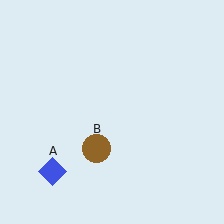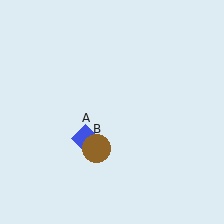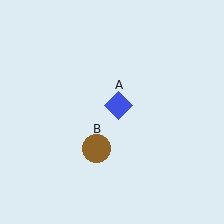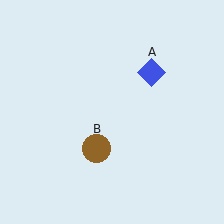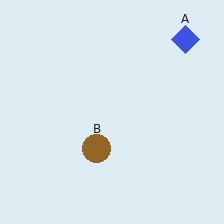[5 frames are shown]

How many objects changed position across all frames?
1 object changed position: blue diamond (object A).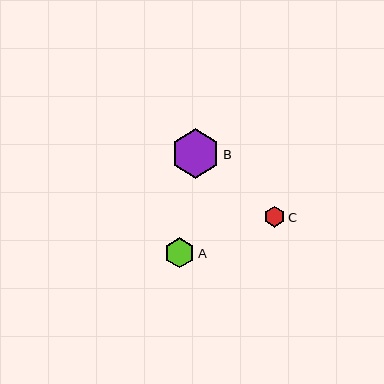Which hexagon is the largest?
Hexagon B is the largest with a size of approximately 49 pixels.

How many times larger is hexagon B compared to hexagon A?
Hexagon B is approximately 1.6 times the size of hexagon A.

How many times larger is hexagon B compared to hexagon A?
Hexagon B is approximately 1.6 times the size of hexagon A.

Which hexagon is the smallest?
Hexagon C is the smallest with a size of approximately 20 pixels.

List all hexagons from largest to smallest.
From largest to smallest: B, A, C.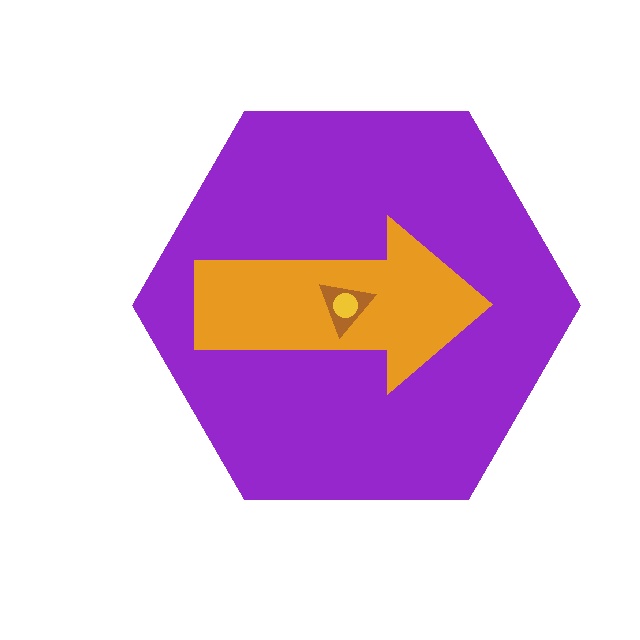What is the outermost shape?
The purple hexagon.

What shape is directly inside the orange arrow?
The brown triangle.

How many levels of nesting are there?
4.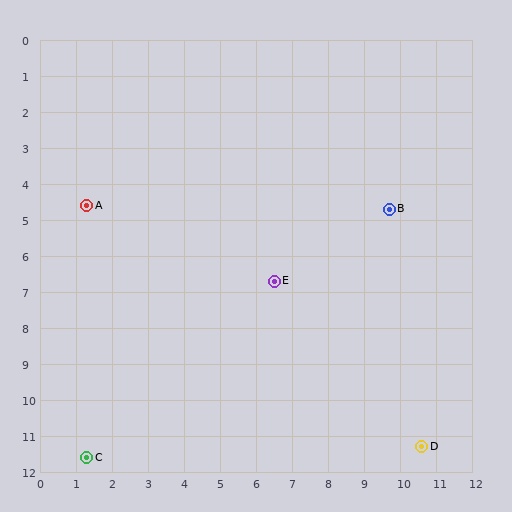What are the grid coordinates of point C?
Point C is at approximately (1.3, 11.6).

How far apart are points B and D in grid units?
Points B and D are about 6.7 grid units apart.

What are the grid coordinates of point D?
Point D is at approximately (10.6, 11.3).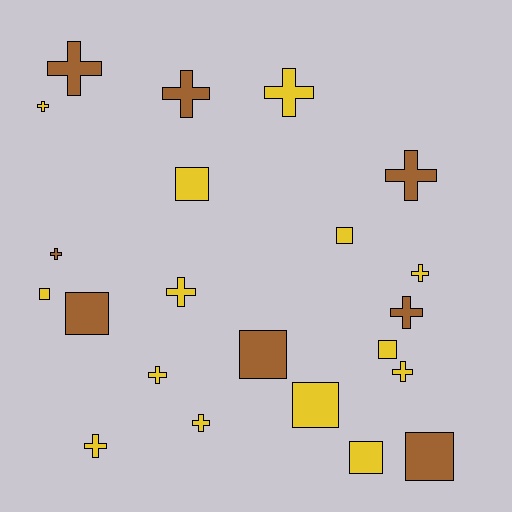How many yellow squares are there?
There are 6 yellow squares.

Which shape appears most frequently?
Cross, with 13 objects.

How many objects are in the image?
There are 22 objects.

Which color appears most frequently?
Yellow, with 14 objects.